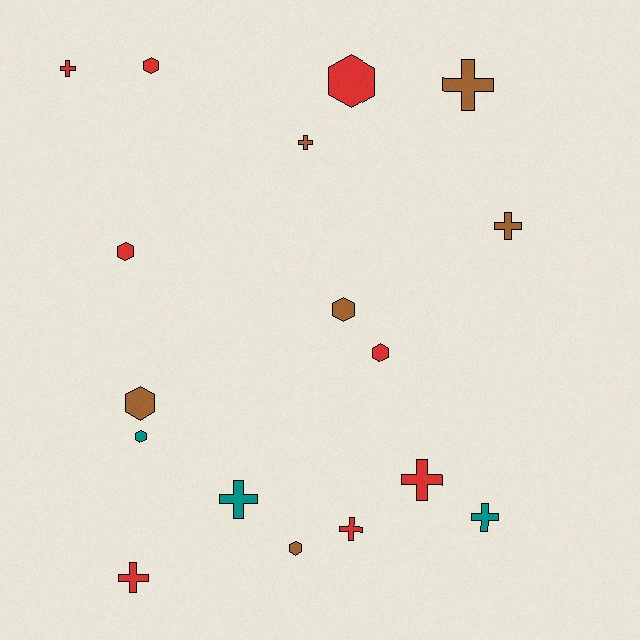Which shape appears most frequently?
Cross, with 9 objects.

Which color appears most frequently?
Red, with 8 objects.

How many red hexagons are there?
There are 4 red hexagons.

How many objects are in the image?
There are 17 objects.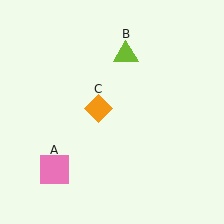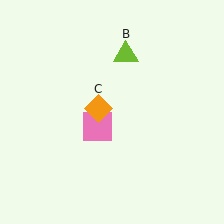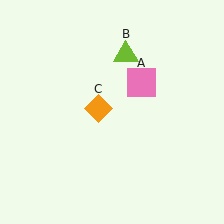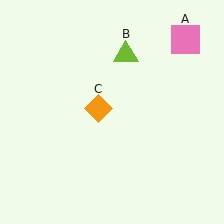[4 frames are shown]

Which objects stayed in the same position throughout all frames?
Lime triangle (object B) and orange diamond (object C) remained stationary.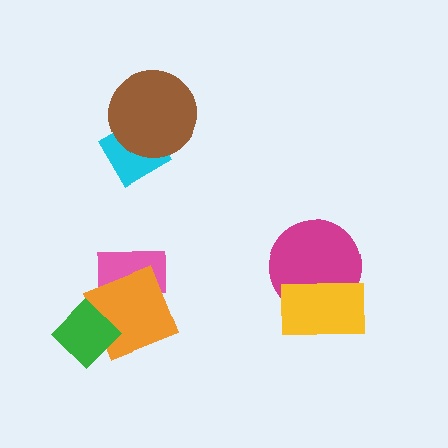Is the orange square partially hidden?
Yes, it is partially covered by another shape.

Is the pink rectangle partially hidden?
Yes, it is partially covered by another shape.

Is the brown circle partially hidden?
No, no other shape covers it.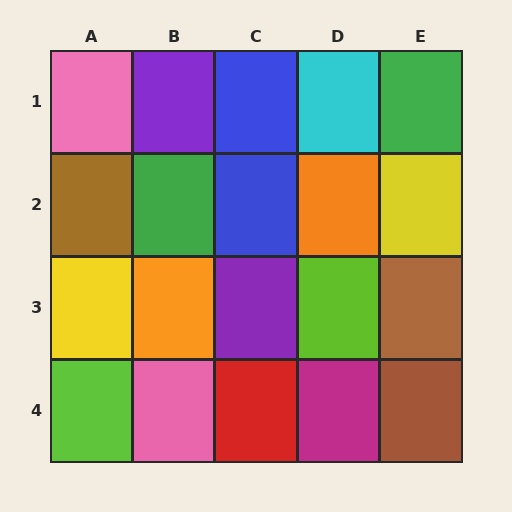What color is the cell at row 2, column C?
Blue.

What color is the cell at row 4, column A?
Lime.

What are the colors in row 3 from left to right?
Yellow, orange, purple, lime, brown.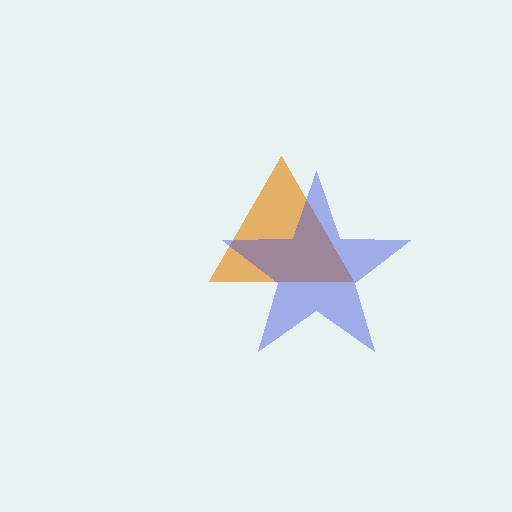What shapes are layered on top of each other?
The layered shapes are: an orange triangle, a blue star.